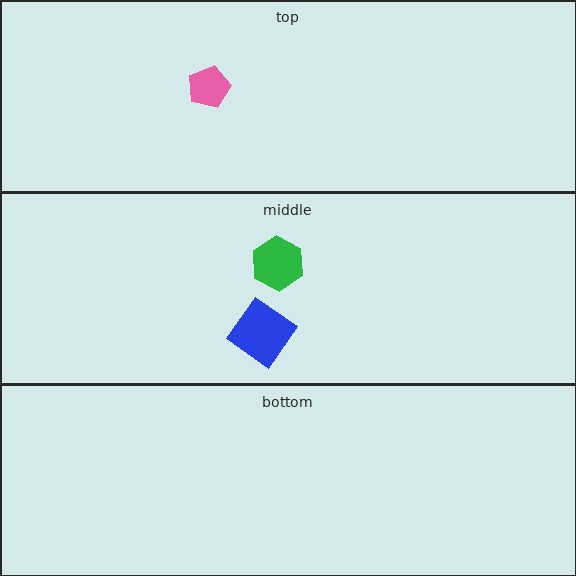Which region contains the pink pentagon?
The top region.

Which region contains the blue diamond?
The middle region.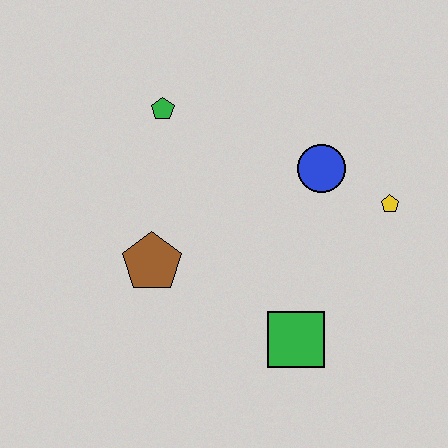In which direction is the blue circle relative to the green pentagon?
The blue circle is to the right of the green pentagon.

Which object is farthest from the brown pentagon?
The yellow pentagon is farthest from the brown pentagon.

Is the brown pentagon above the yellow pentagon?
No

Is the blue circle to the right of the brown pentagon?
Yes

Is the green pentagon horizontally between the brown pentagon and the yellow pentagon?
Yes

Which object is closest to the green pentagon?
The brown pentagon is closest to the green pentagon.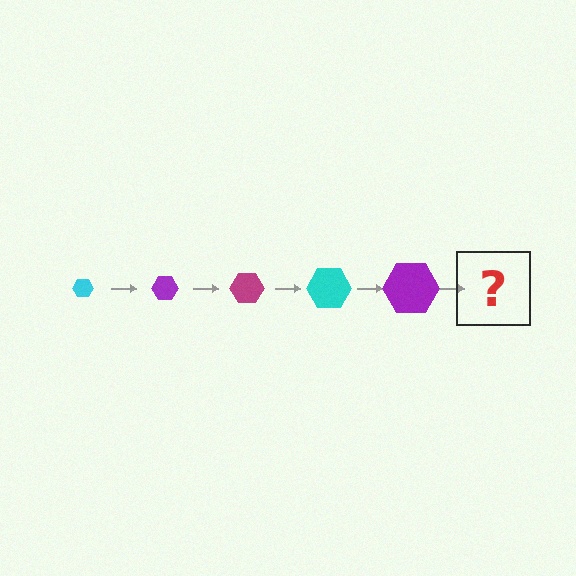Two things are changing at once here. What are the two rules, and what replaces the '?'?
The two rules are that the hexagon grows larger each step and the color cycles through cyan, purple, and magenta. The '?' should be a magenta hexagon, larger than the previous one.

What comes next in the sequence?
The next element should be a magenta hexagon, larger than the previous one.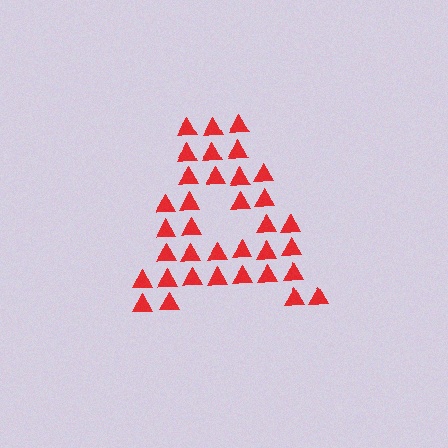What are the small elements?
The small elements are triangles.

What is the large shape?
The large shape is the letter A.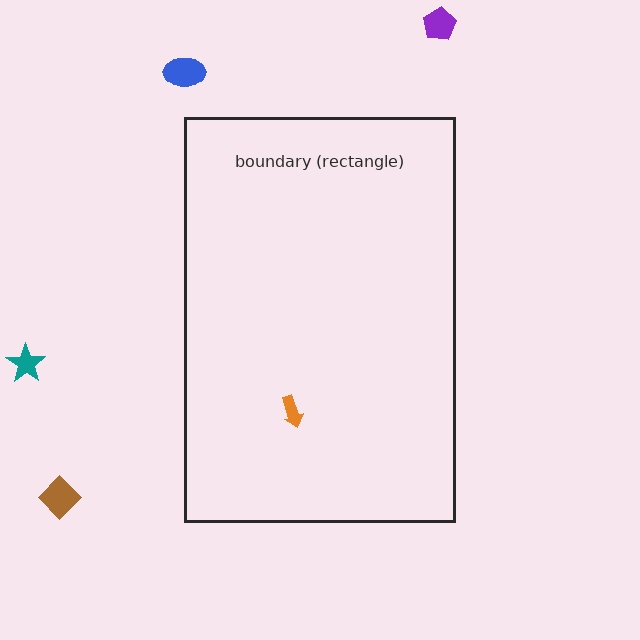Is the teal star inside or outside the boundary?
Outside.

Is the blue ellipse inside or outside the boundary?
Outside.